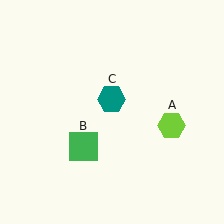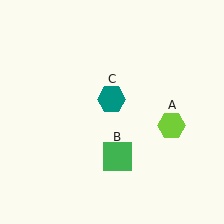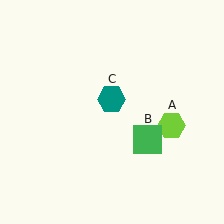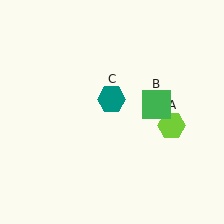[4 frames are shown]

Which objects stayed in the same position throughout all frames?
Lime hexagon (object A) and teal hexagon (object C) remained stationary.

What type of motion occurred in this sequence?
The green square (object B) rotated counterclockwise around the center of the scene.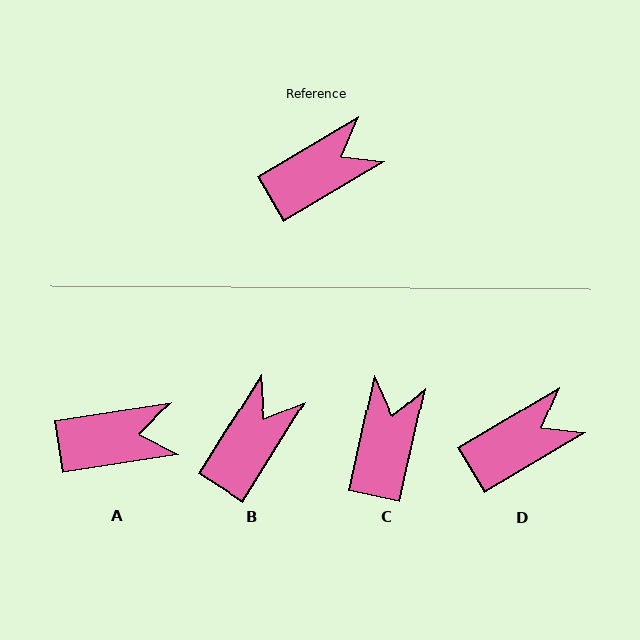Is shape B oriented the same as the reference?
No, it is off by about 27 degrees.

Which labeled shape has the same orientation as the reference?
D.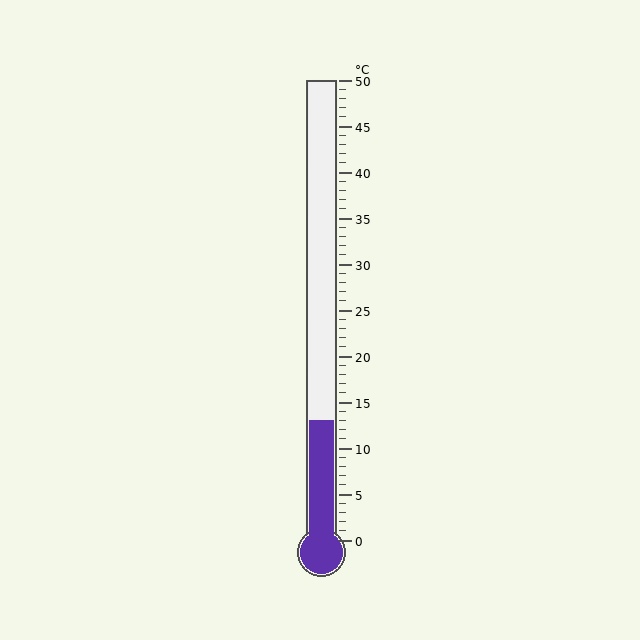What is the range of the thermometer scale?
The thermometer scale ranges from 0°C to 50°C.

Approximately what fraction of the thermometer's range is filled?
The thermometer is filled to approximately 25% of its range.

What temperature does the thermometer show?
The thermometer shows approximately 13°C.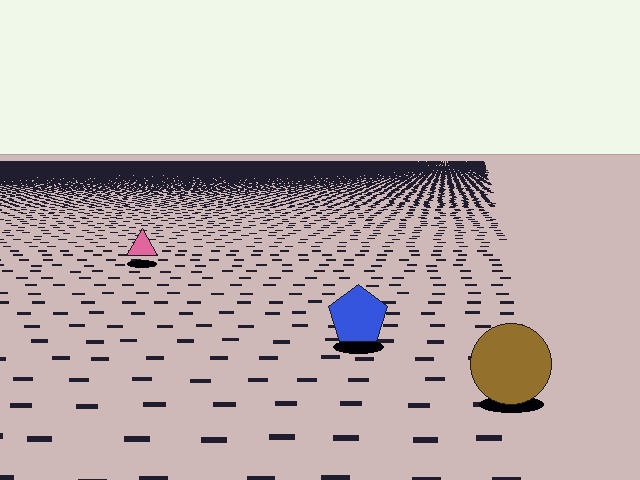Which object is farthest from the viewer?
The pink triangle is farthest from the viewer. It appears smaller and the ground texture around it is denser.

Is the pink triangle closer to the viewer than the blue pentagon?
No. The blue pentagon is closer — you can tell from the texture gradient: the ground texture is coarser near it.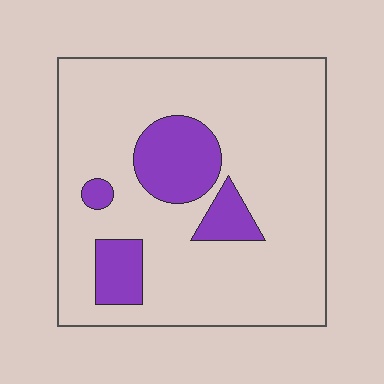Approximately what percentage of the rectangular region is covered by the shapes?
Approximately 15%.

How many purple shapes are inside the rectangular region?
4.